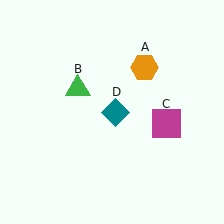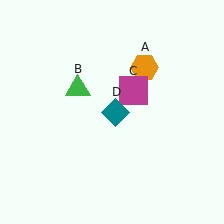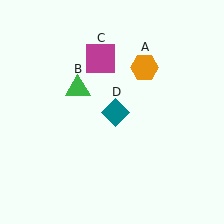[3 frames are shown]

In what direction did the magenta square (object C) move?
The magenta square (object C) moved up and to the left.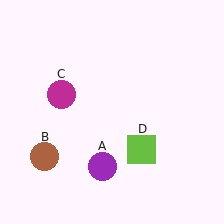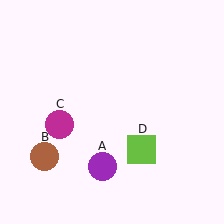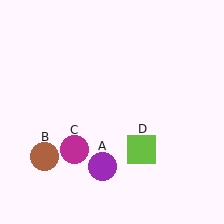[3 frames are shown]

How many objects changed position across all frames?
1 object changed position: magenta circle (object C).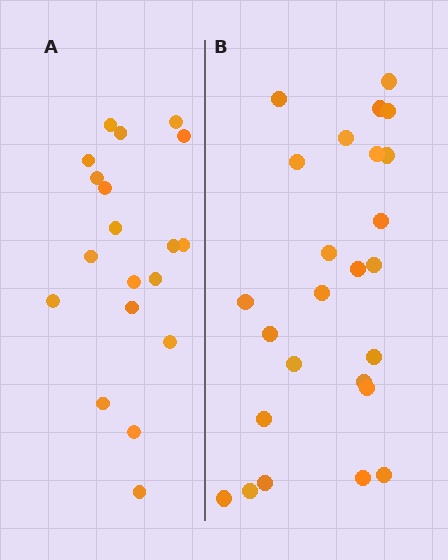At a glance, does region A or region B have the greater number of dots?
Region B (the right region) has more dots.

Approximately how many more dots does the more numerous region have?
Region B has about 6 more dots than region A.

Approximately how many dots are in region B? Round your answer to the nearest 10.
About 20 dots. (The exact count is 25, which rounds to 20.)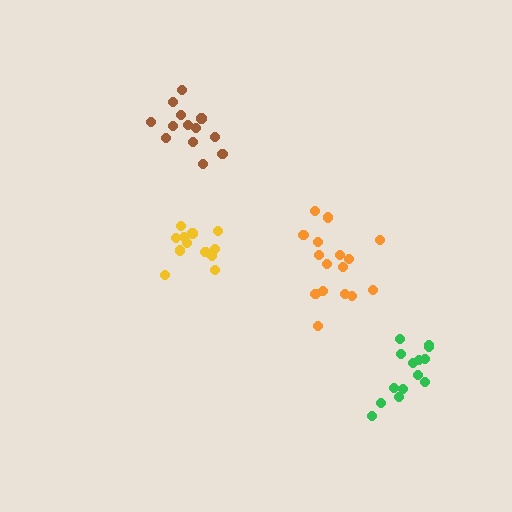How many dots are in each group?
Group 1: 12 dots, Group 2: 16 dots, Group 3: 13 dots, Group 4: 14 dots (55 total).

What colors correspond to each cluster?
The clusters are colored: yellow, orange, brown, green.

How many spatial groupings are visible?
There are 4 spatial groupings.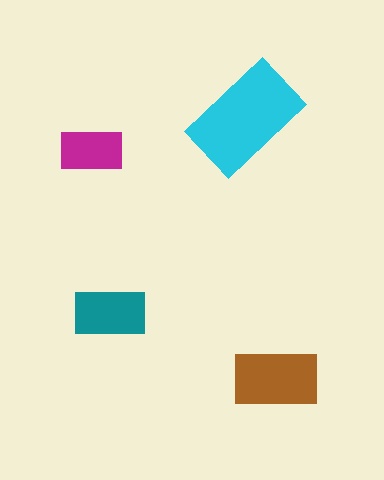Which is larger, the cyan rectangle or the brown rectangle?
The cyan one.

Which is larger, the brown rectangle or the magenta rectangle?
The brown one.